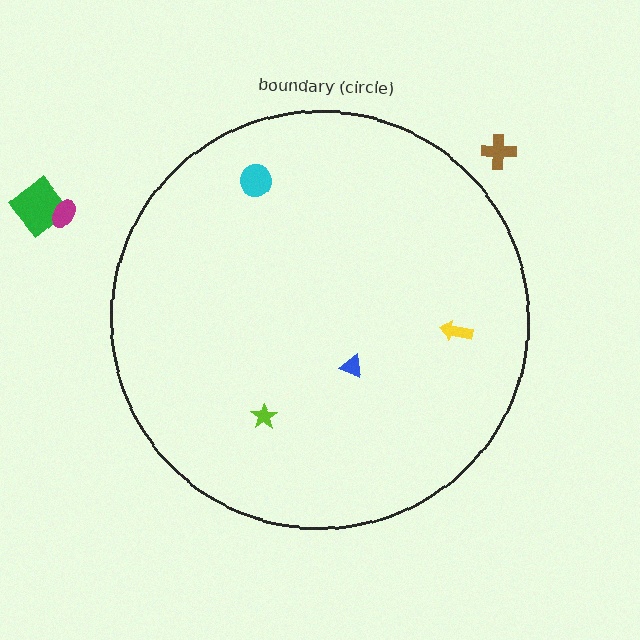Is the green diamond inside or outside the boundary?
Outside.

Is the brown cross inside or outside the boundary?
Outside.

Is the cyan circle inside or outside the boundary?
Inside.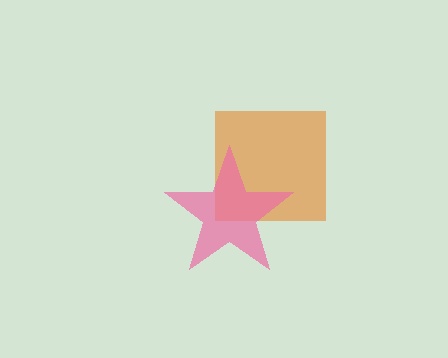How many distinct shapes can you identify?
There are 2 distinct shapes: an orange square, a pink star.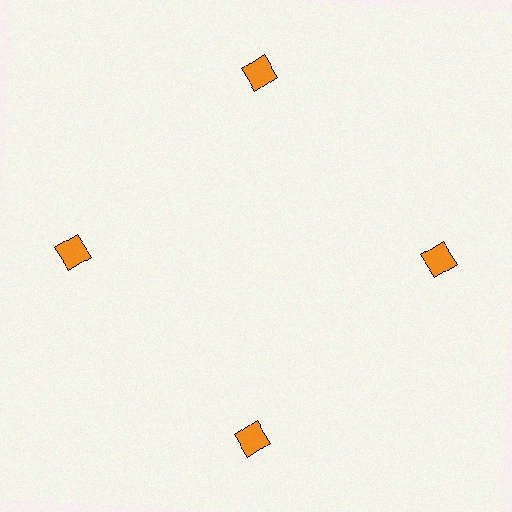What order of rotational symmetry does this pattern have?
This pattern has 4-fold rotational symmetry.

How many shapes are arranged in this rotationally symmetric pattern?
There are 4 shapes, arranged in 4 groups of 1.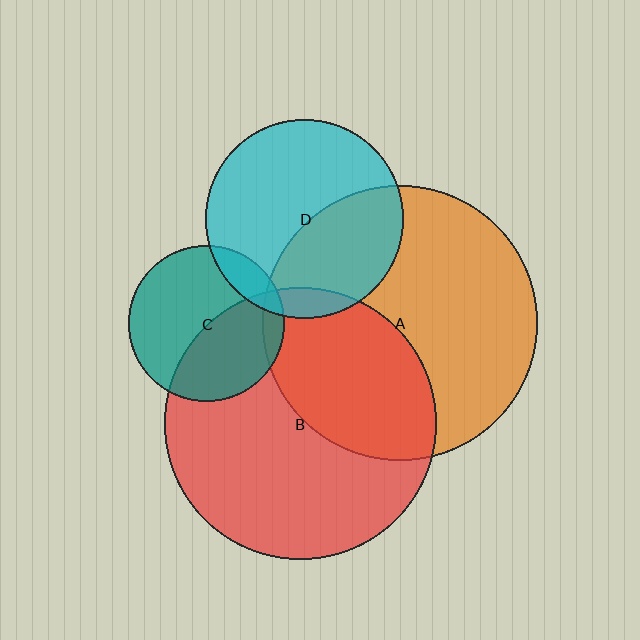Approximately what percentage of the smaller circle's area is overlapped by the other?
Approximately 35%.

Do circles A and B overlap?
Yes.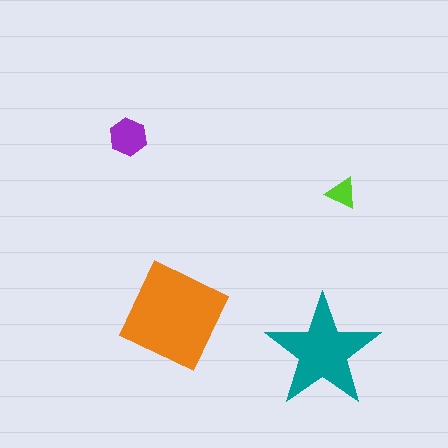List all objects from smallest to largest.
The lime triangle, the purple hexagon, the teal star, the orange diamond.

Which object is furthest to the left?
The purple hexagon is leftmost.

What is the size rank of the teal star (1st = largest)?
2nd.